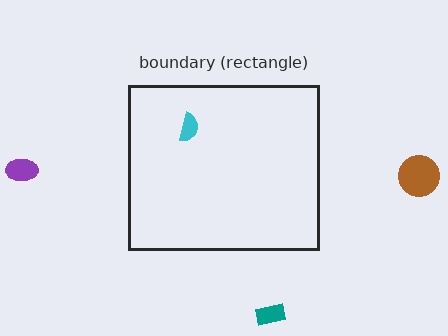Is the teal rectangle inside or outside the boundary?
Outside.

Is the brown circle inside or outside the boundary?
Outside.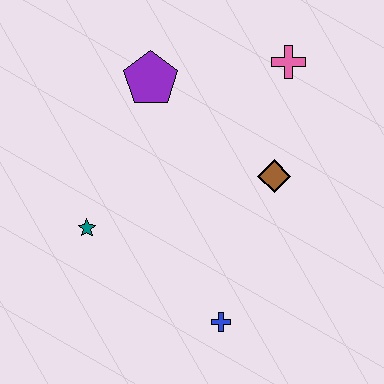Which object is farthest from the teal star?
The pink cross is farthest from the teal star.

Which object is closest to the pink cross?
The brown diamond is closest to the pink cross.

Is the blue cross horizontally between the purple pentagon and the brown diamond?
Yes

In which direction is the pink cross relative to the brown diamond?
The pink cross is above the brown diamond.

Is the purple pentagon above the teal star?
Yes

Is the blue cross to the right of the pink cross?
No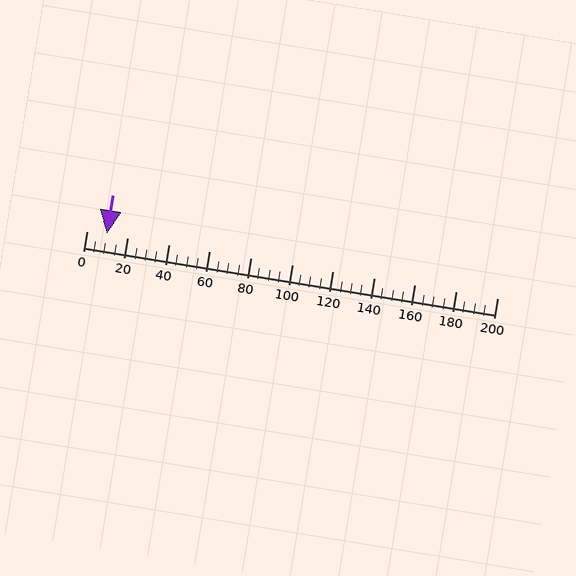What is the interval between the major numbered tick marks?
The major tick marks are spaced 20 units apart.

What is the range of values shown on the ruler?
The ruler shows values from 0 to 200.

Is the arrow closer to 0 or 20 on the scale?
The arrow is closer to 20.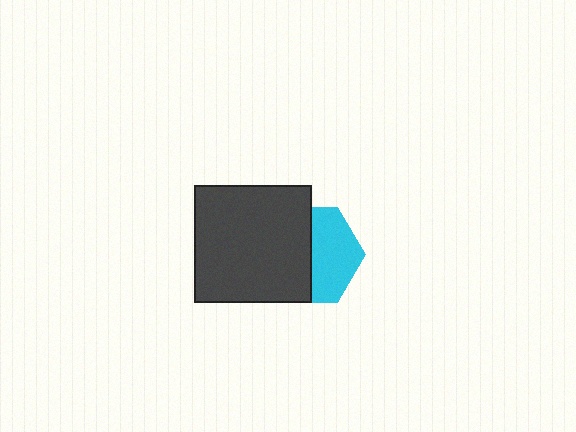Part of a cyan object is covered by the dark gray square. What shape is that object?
It is a hexagon.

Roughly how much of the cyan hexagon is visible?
About half of it is visible (roughly 48%).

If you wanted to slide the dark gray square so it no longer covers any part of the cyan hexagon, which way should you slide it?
Slide it left — that is the most direct way to separate the two shapes.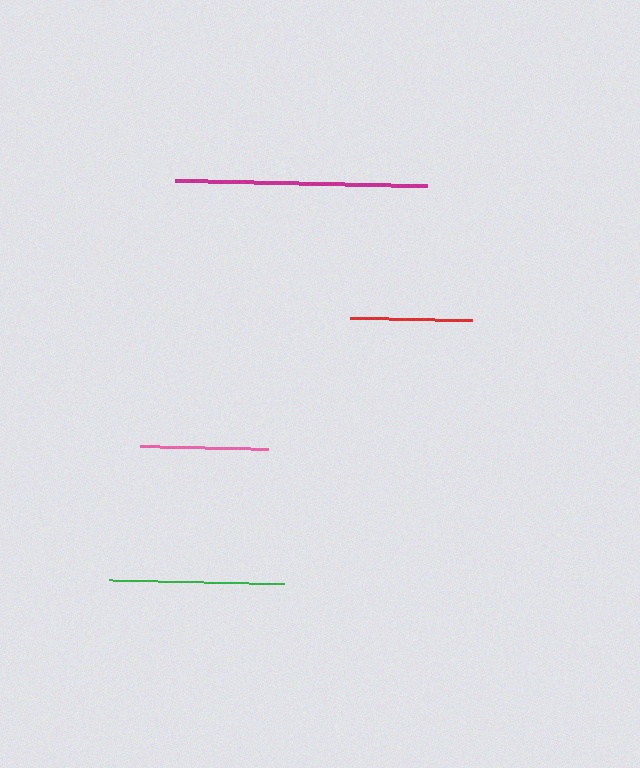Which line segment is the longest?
The magenta line is the longest at approximately 252 pixels.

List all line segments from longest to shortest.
From longest to shortest: magenta, green, pink, red.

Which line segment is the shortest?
The red line is the shortest at approximately 123 pixels.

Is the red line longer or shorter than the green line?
The green line is longer than the red line.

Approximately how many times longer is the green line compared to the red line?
The green line is approximately 1.4 times the length of the red line.